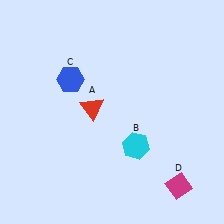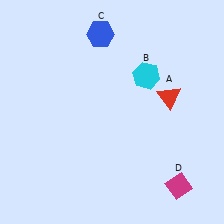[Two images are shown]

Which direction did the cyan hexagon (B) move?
The cyan hexagon (B) moved up.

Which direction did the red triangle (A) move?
The red triangle (A) moved right.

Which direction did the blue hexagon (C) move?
The blue hexagon (C) moved up.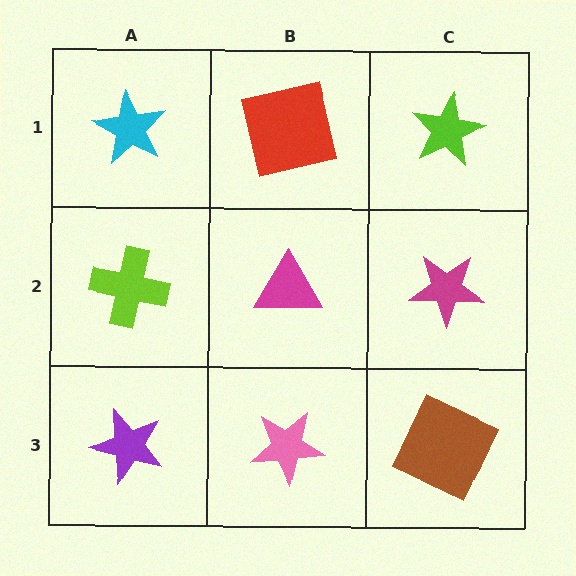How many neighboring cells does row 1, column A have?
2.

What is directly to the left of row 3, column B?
A purple star.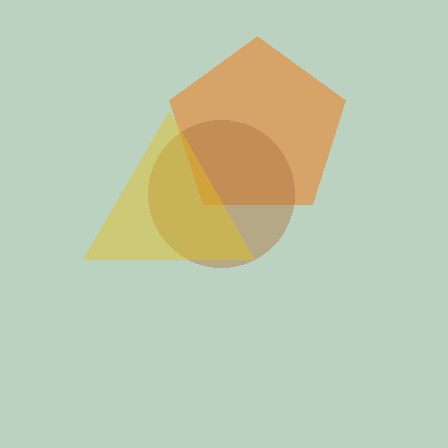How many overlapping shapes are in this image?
There are 3 overlapping shapes in the image.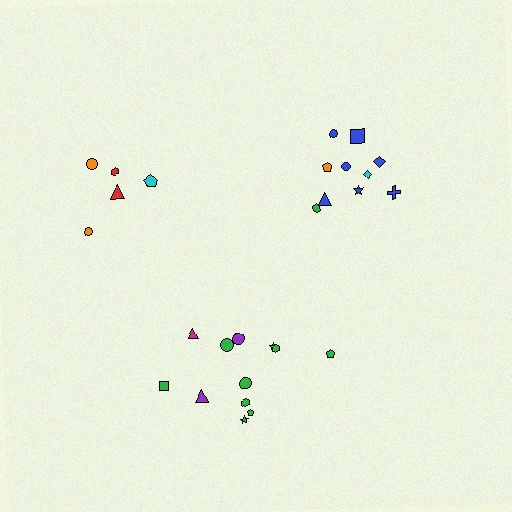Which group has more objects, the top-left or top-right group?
The top-right group.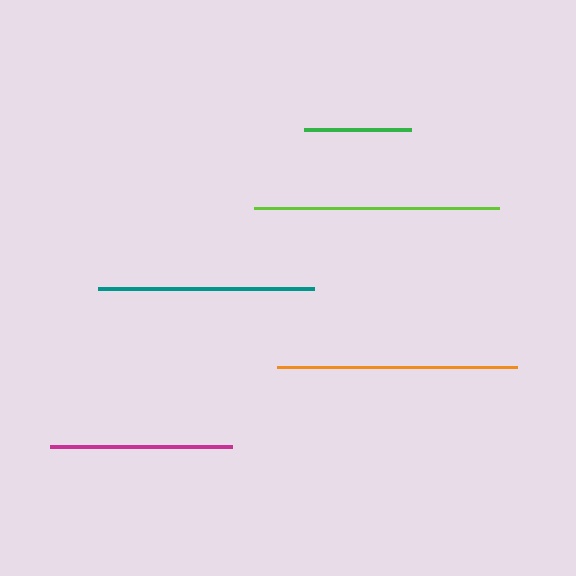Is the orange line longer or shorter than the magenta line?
The orange line is longer than the magenta line.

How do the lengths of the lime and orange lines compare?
The lime and orange lines are approximately the same length.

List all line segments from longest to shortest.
From longest to shortest: lime, orange, teal, magenta, green.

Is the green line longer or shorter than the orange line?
The orange line is longer than the green line.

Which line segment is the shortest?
The green line is the shortest at approximately 107 pixels.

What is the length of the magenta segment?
The magenta segment is approximately 182 pixels long.